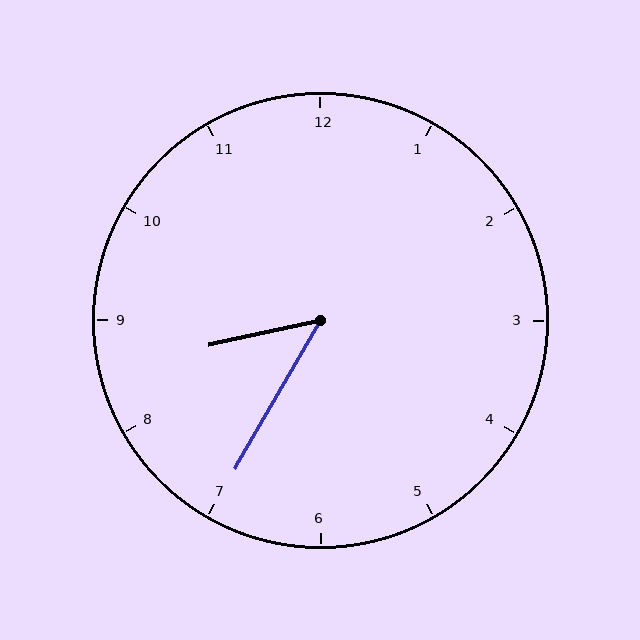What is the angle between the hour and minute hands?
Approximately 48 degrees.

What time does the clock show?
8:35.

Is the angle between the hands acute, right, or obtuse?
It is acute.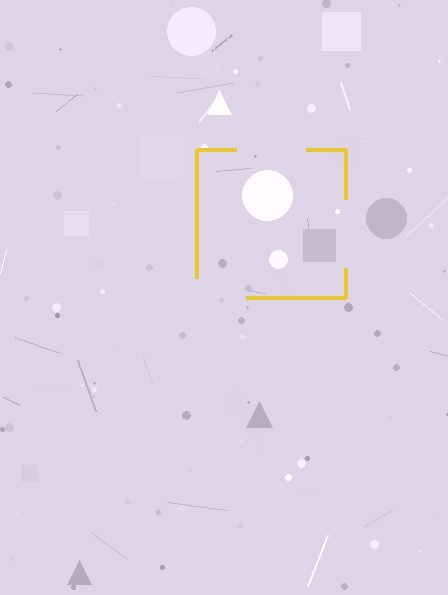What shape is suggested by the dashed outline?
The dashed outline suggests a square.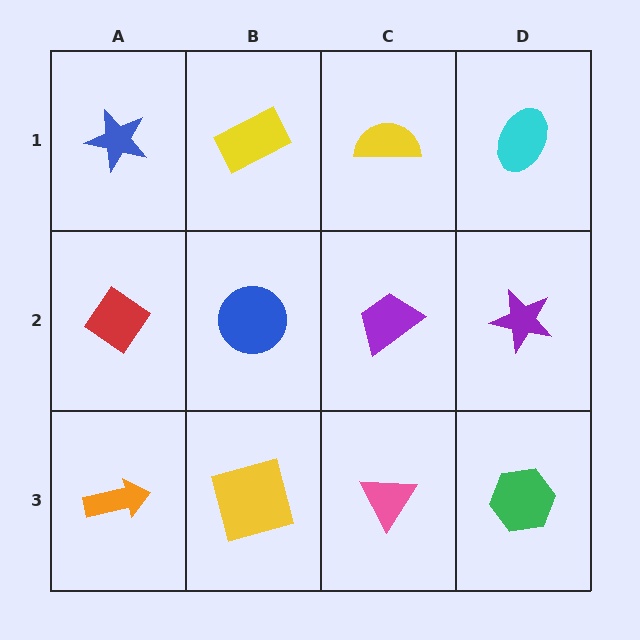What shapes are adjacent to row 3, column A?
A red diamond (row 2, column A), a yellow square (row 3, column B).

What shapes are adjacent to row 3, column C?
A purple trapezoid (row 2, column C), a yellow square (row 3, column B), a green hexagon (row 3, column D).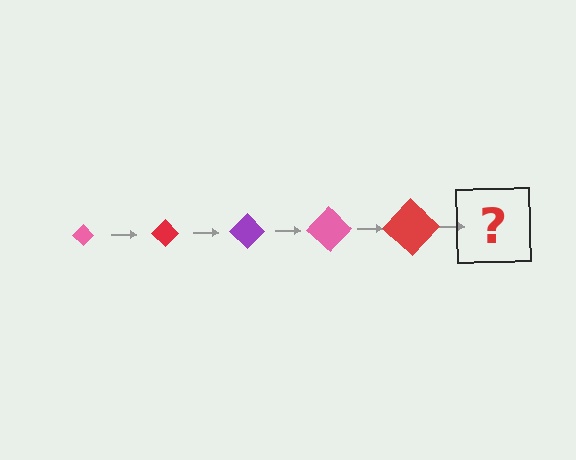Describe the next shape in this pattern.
It should be a purple diamond, larger than the previous one.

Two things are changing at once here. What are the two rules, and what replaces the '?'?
The two rules are that the diamond grows larger each step and the color cycles through pink, red, and purple. The '?' should be a purple diamond, larger than the previous one.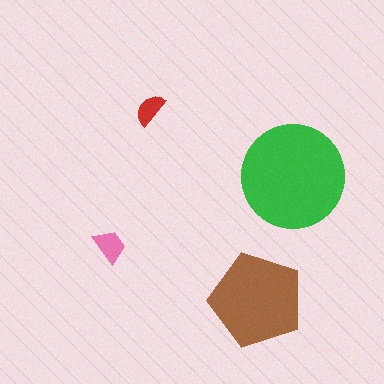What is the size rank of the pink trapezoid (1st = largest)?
3rd.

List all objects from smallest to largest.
The red semicircle, the pink trapezoid, the brown pentagon, the green circle.